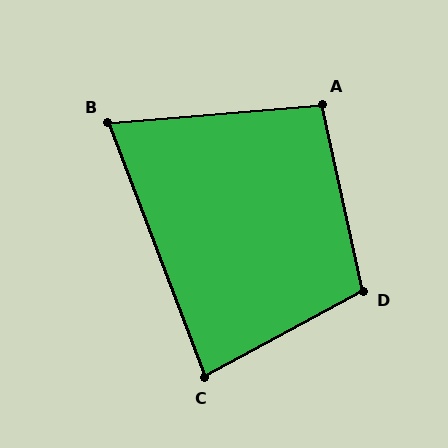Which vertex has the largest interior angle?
D, at approximately 106 degrees.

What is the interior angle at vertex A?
Approximately 98 degrees (obtuse).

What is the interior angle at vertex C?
Approximately 82 degrees (acute).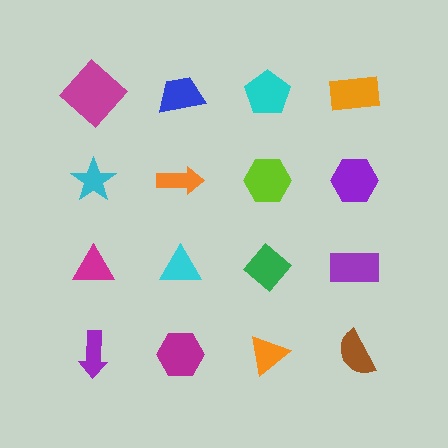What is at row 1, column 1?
A magenta diamond.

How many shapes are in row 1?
4 shapes.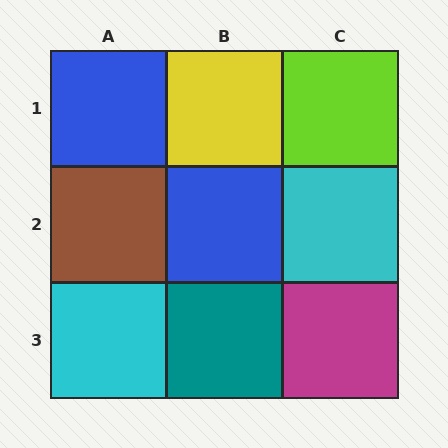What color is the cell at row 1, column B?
Yellow.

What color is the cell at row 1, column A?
Blue.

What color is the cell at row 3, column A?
Cyan.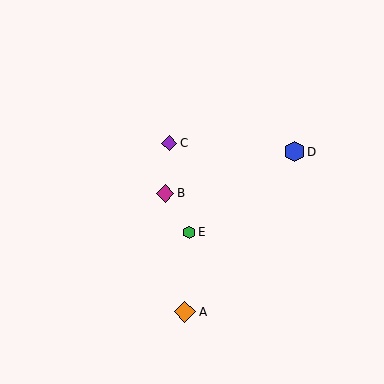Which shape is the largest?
The orange diamond (labeled A) is the largest.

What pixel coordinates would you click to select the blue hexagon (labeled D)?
Click at (294, 152) to select the blue hexagon D.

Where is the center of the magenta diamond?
The center of the magenta diamond is at (165, 193).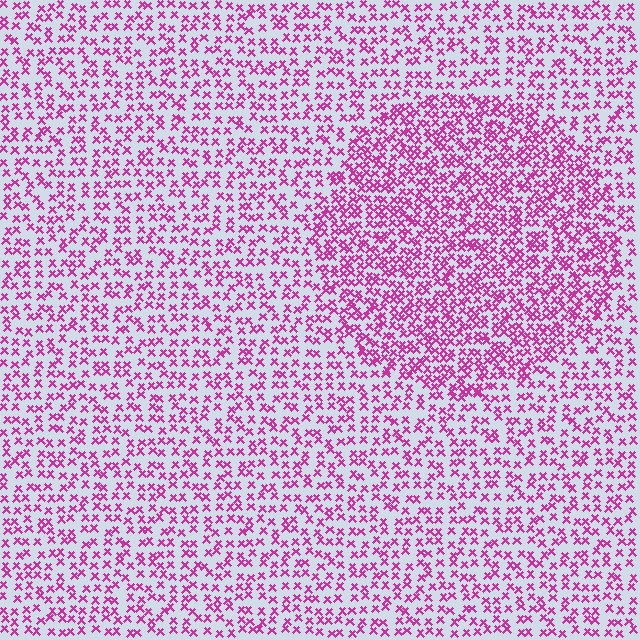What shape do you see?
I see a circle.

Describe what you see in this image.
The image contains small magenta elements arranged at two different densities. A circle-shaped region is visible where the elements are more densely packed than the surrounding area.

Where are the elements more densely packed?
The elements are more densely packed inside the circle boundary.